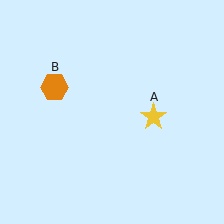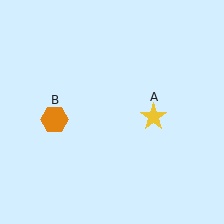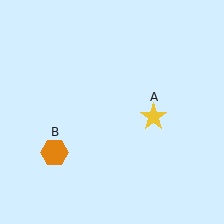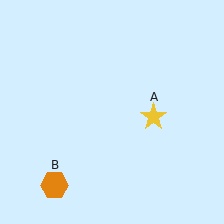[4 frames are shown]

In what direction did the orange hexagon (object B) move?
The orange hexagon (object B) moved down.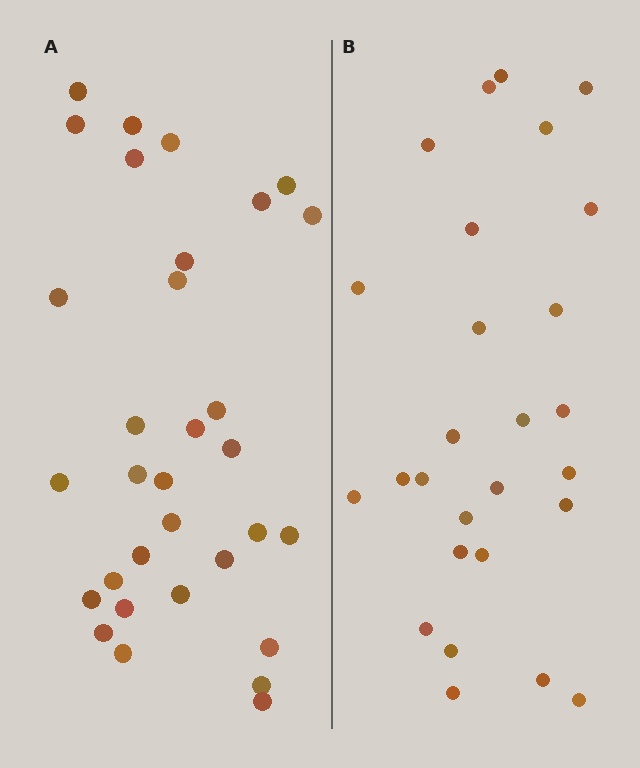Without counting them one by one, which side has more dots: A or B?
Region A (the left region) has more dots.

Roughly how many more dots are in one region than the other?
Region A has about 5 more dots than region B.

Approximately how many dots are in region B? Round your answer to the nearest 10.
About 30 dots. (The exact count is 27, which rounds to 30.)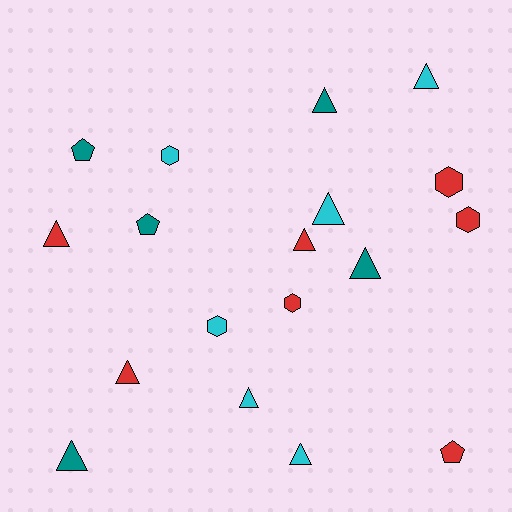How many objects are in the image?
There are 18 objects.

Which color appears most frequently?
Red, with 7 objects.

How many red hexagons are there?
There are 3 red hexagons.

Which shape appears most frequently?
Triangle, with 10 objects.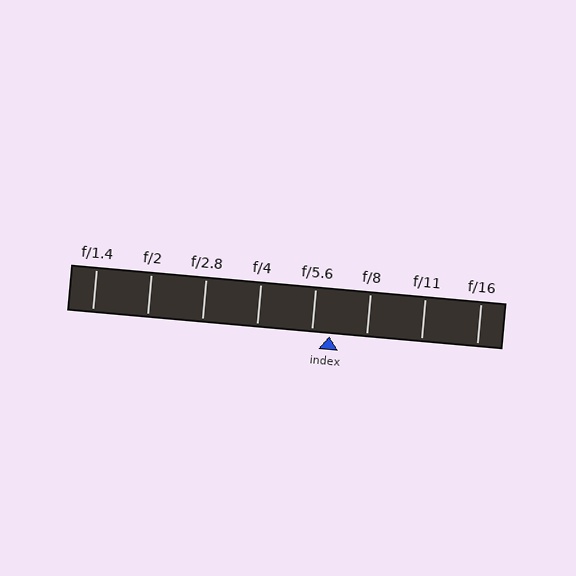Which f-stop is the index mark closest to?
The index mark is closest to f/5.6.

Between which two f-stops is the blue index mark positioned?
The index mark is between f/5.6 and f/8.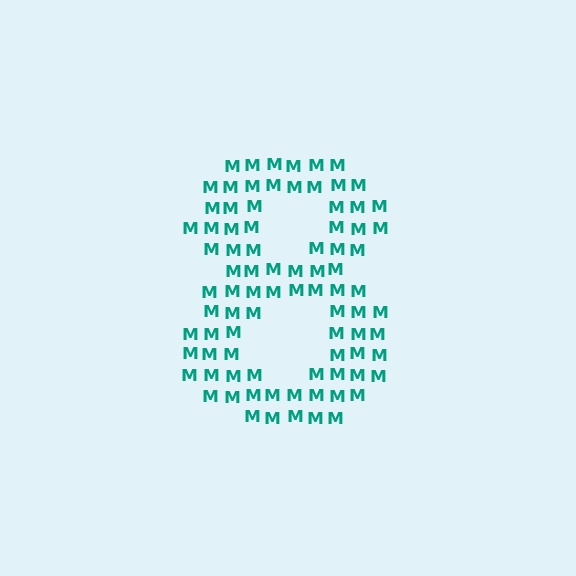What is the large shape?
The large shape is the digit 8.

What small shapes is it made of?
It is made of small letter M's.